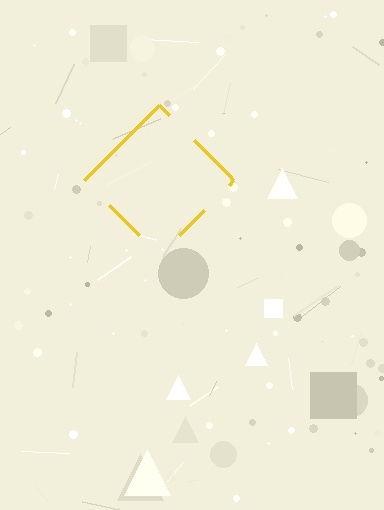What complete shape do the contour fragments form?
The contour fragments form a diamond.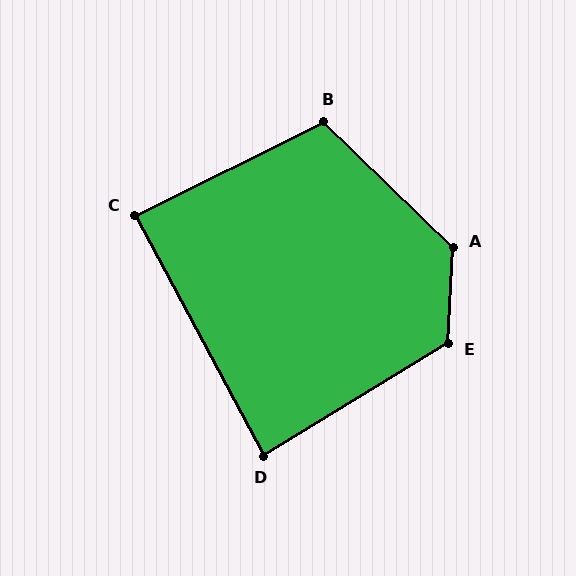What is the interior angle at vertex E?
Approximately 124 degrees (obtuse).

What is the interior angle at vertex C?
Approximately 88 degrees (approximately right).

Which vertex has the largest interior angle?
A, at approximately 132 degrees.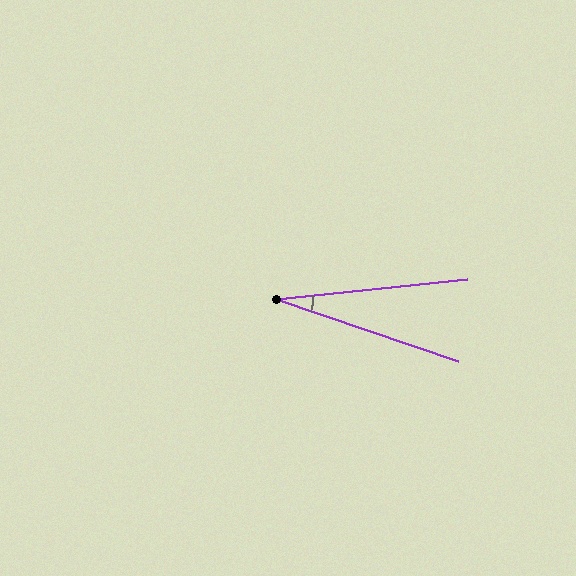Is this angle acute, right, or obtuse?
It is acute.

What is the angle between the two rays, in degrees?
Approximately 25 degrees.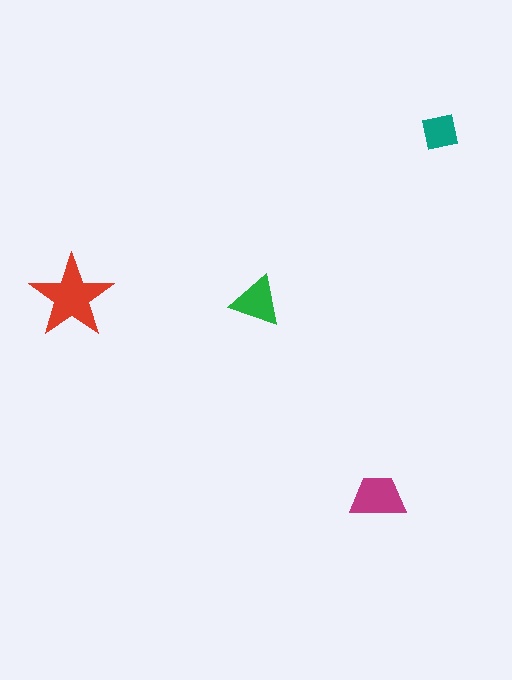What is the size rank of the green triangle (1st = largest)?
3rd.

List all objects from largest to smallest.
The red star, the magenta trapezoid, the green triangle, the teal square.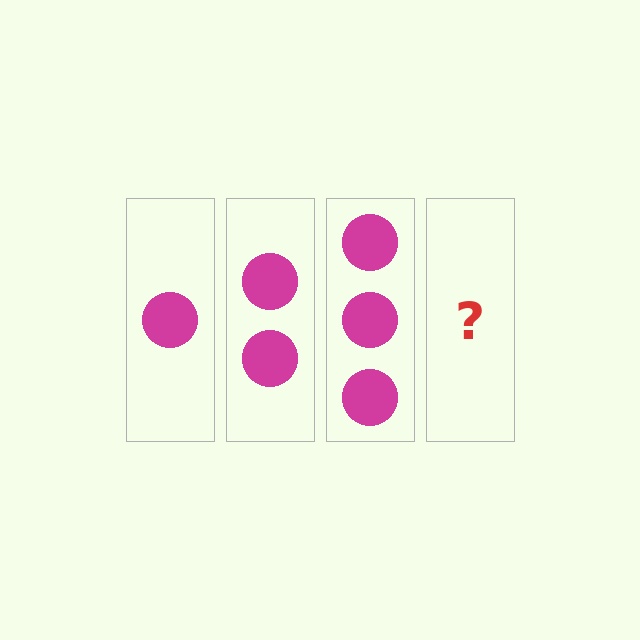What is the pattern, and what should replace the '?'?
The pattern is that each step adds one more circle. The '?' should be 4 circles.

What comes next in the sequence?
The next element should be 4 circles.